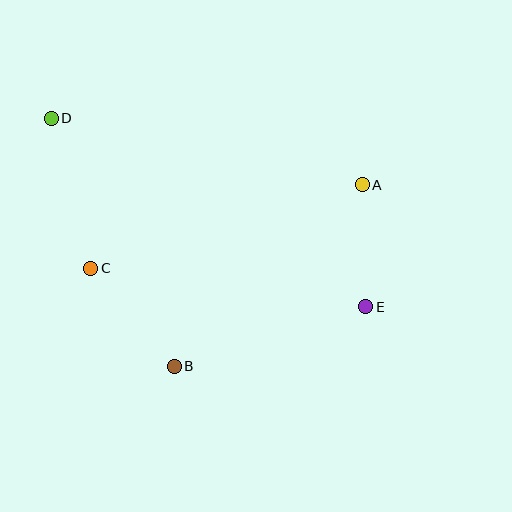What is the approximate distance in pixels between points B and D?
The distance between B and D is approximately 277 pixels.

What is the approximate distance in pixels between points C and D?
The distance between C and D is approximately 155 pixels.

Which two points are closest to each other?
Points A and E are closest to each other.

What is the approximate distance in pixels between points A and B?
The distance between A and B is approximately 261 pixels.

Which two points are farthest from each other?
Points D and E are farthest from each other.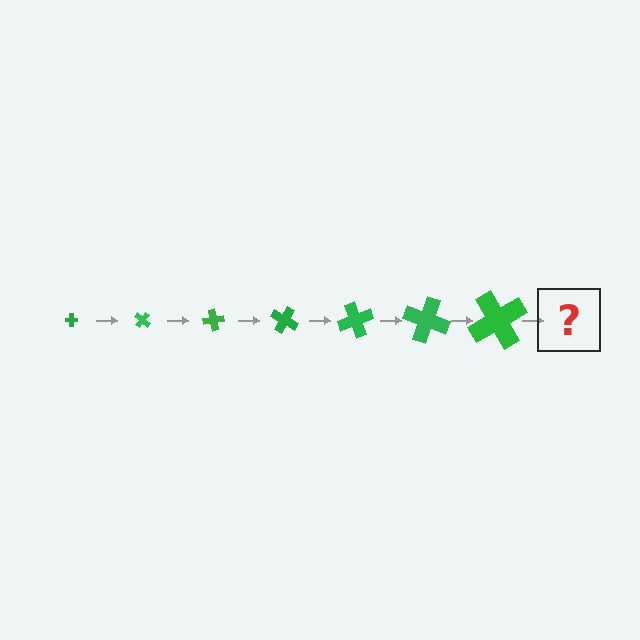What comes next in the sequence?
The next element should be a cross, larger than the previous one and rotated 280 degrees from the start.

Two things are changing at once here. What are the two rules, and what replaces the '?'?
The two rules are that the cross grows larger each step and it rotates 40 degrees each step. The '?' should be a cross, larger than the previous one and rotated 280 degrees from the start.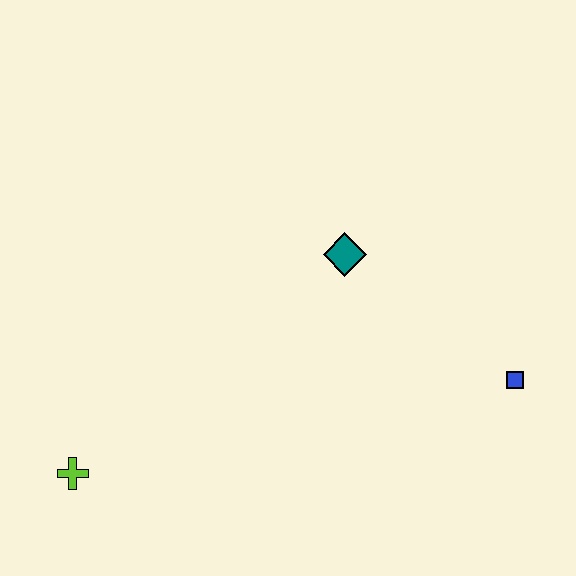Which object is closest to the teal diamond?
The blue square is closest to the teal diamond.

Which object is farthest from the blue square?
The lime cross is farthest from the blue square.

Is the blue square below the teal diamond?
Yes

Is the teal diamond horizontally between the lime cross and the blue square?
Yes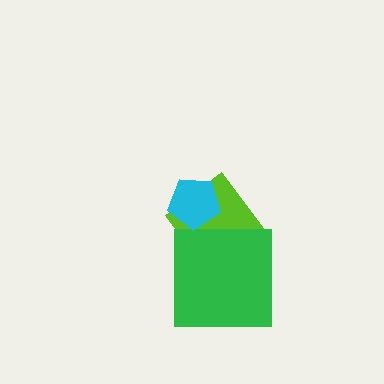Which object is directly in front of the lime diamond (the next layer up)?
The green square is directly in front of the lime diamond.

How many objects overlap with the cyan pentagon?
1 object overlaps with the cyan pentagon.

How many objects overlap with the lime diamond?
2 objects overlap with the lime diamond.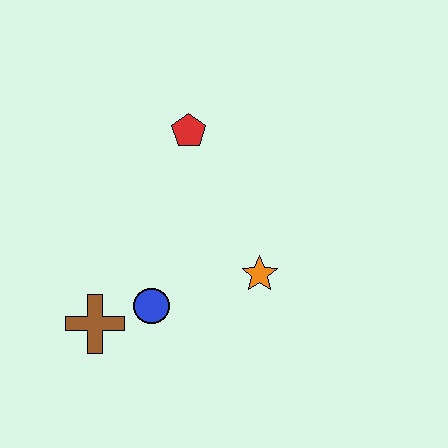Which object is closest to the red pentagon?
The orange star is closest to the red pentagon.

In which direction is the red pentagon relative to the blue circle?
The red pentagon is above the blue circle.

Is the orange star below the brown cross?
No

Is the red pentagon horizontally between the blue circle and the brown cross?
No